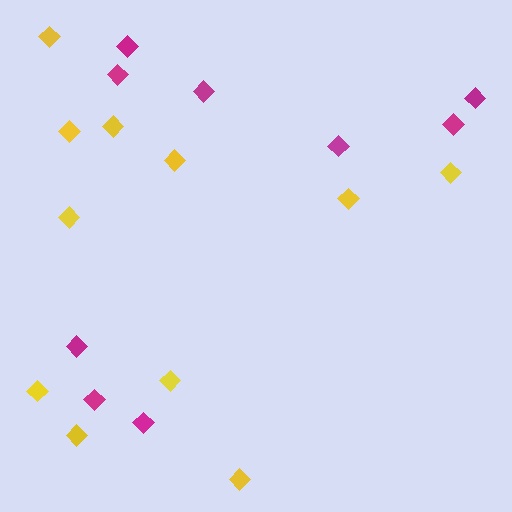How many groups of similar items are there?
There are 2 groups: one group of yellow diamonds (11) and one group of magenta diamonds (9).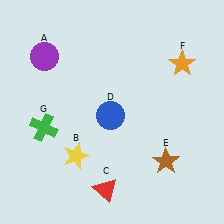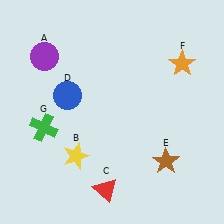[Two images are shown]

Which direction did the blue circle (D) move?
The blue circle (D) moved left.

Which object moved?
The blue circle (D) moved left.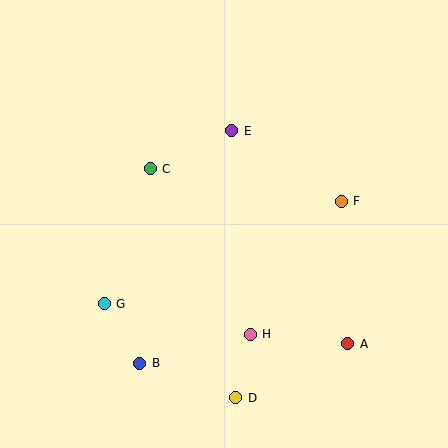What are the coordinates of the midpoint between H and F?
The midpoint between H and F is at (296, 268).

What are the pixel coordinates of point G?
Point G is at (104, 304).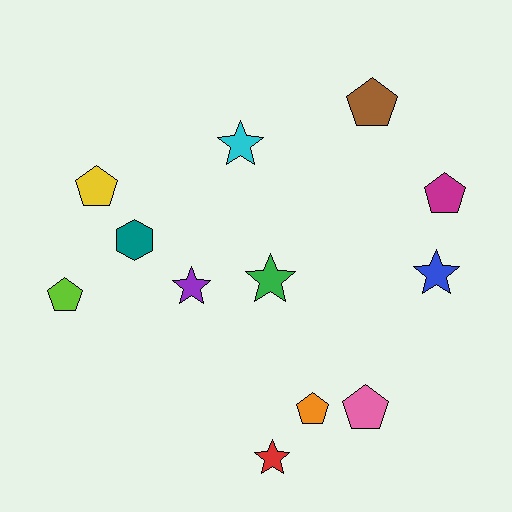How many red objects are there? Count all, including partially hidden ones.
There is 1 red object.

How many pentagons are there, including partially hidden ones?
There are 6 pentagons.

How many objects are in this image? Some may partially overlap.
There are 12 objects.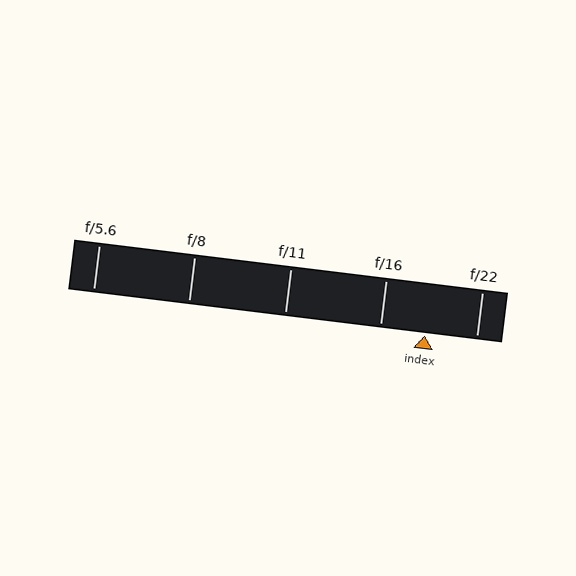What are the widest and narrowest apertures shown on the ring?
The widest aperture shown is f/5.6 and the narrowest is f/22.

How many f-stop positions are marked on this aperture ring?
There are 5 f-stop positions marked.